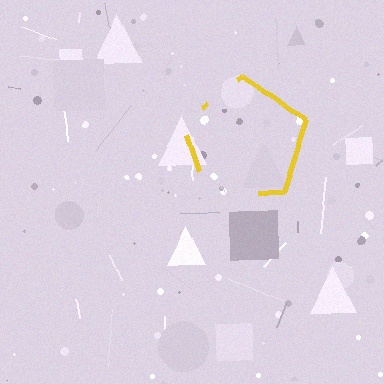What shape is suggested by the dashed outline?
The dashed outline suggests a pentagon.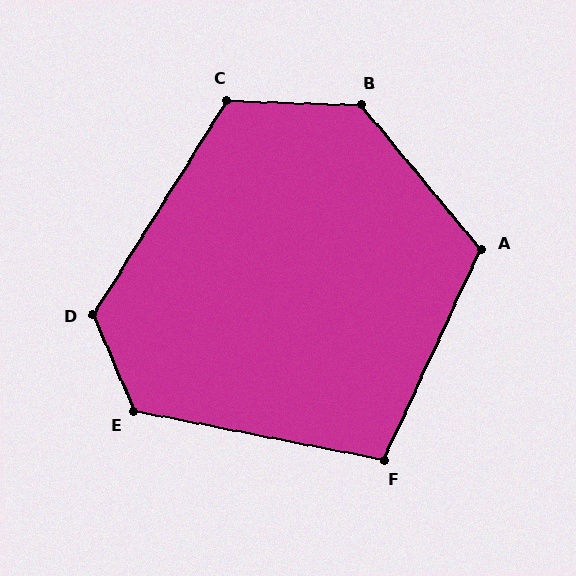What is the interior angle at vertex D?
Approximately 125 degrees (obtuse).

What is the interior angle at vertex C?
Approximately 120 degrees (obtuse).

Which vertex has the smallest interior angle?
F, at approximately 104 degrees.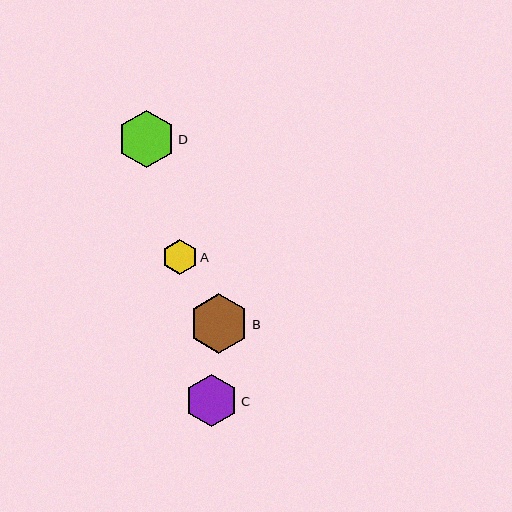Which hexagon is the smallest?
Hexagon A is the smallest with a size of approximately 35 pixels.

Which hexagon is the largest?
Hexagon B is the largest with a size of approximately 60 pixels.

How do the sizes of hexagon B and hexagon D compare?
Hexagon B and hexagon D are approximately the same size.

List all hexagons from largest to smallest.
From largest to smallest: B, D, C, A.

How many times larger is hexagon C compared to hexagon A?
Hexagon C is approximately 1.5 times the size of hexagon A.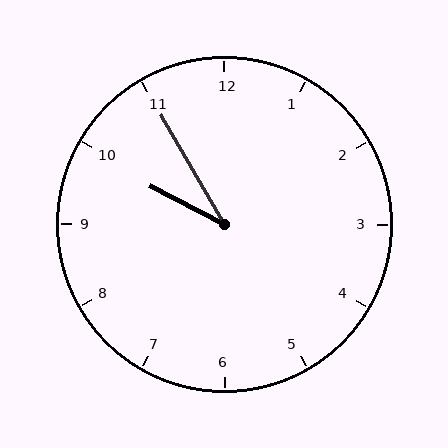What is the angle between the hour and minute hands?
Approximately 32 degrees.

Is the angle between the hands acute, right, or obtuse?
It is acute.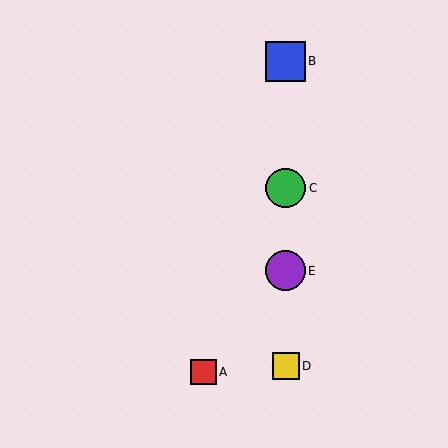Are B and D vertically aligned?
Yes, both are at x≈286.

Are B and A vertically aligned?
No, B is at x≈286 and A is at x≈204.